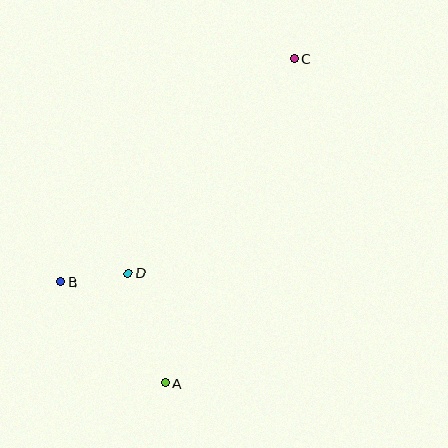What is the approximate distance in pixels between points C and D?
The distance between C and D is approximately 271 pixels.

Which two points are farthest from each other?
Points A and C are farthest from each other.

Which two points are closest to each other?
Points B and D are closest to each other.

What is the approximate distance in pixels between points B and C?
The distance between B and C is approximately 323 pixels.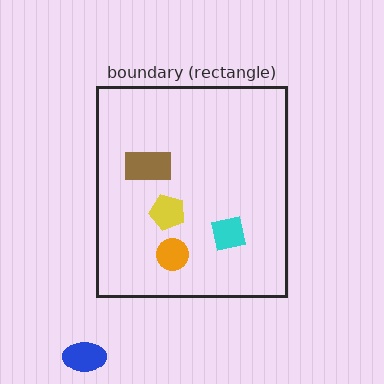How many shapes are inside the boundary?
4 inside, 1 outside.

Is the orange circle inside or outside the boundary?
Inside.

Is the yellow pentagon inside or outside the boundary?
Inside.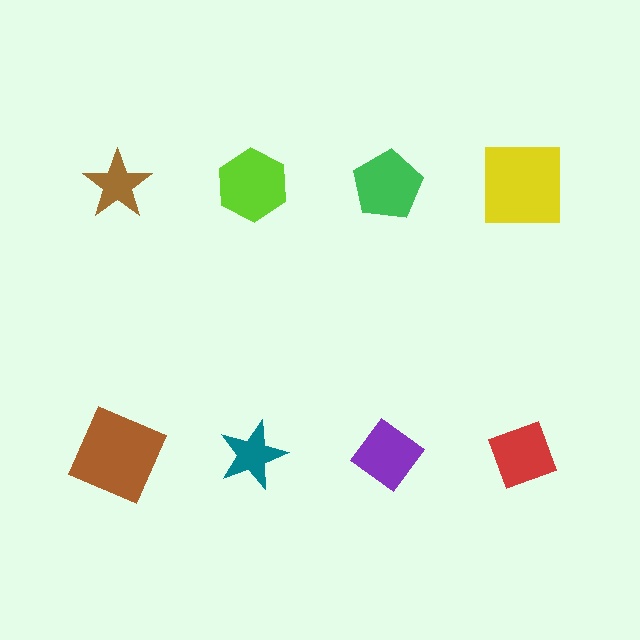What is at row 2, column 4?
A red diamond.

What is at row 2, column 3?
A purple diamond.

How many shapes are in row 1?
4 shapes.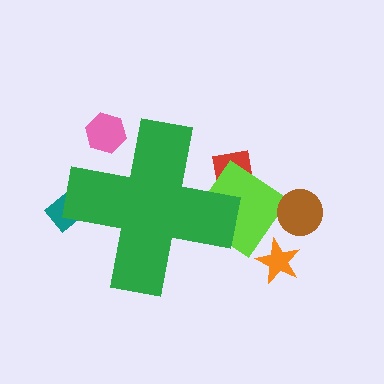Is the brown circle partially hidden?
No, the brown circle is fully visible.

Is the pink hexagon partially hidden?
Yes, the pink hexagon is partially hidden behind the green cross.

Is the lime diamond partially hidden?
Yes, the lime diamond is partially hidden behind the green cross.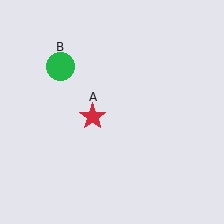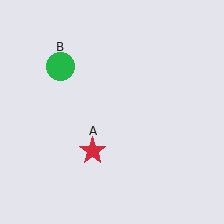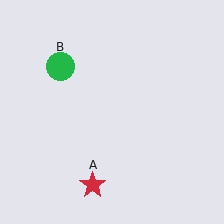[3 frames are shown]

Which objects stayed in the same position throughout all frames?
Green circle (object B) remained stationary.